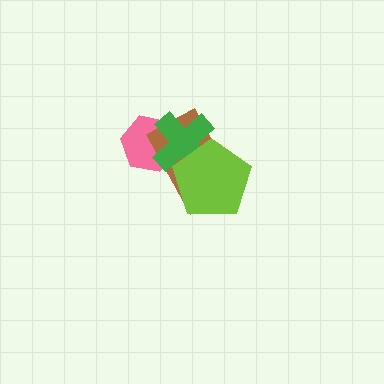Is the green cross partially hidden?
Yes, it is partially covered by another shape.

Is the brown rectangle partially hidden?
Yes, it is partially covered by another shape.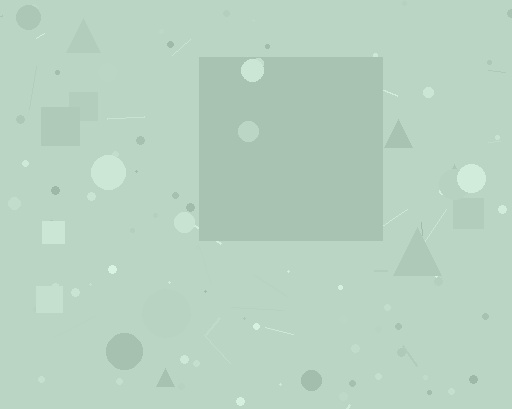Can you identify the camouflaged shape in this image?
The camouflaged shape is a square.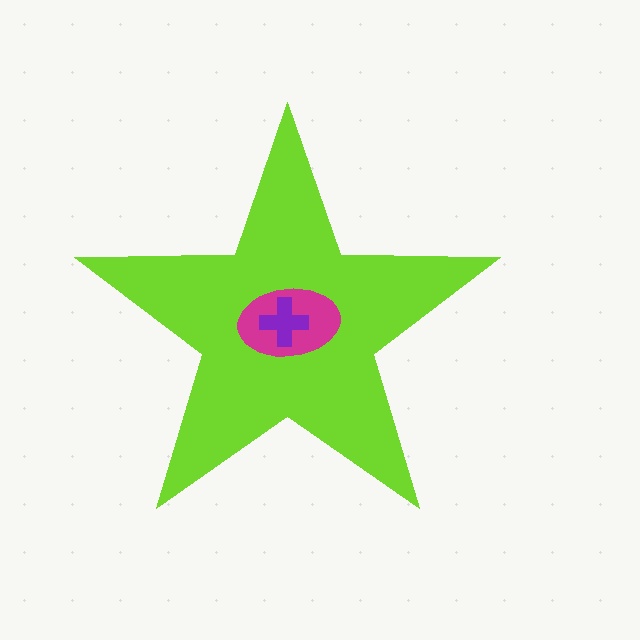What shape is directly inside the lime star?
The magenta ellipse.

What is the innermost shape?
The purple cross.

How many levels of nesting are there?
3.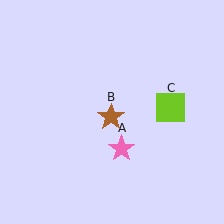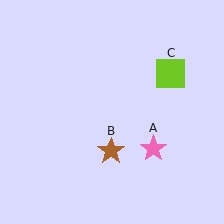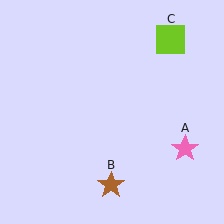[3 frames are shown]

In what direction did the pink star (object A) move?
The pink star (object A) moved right.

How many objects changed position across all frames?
3 objects changed position: pink star (object A), brown star (object B), lime square (object C).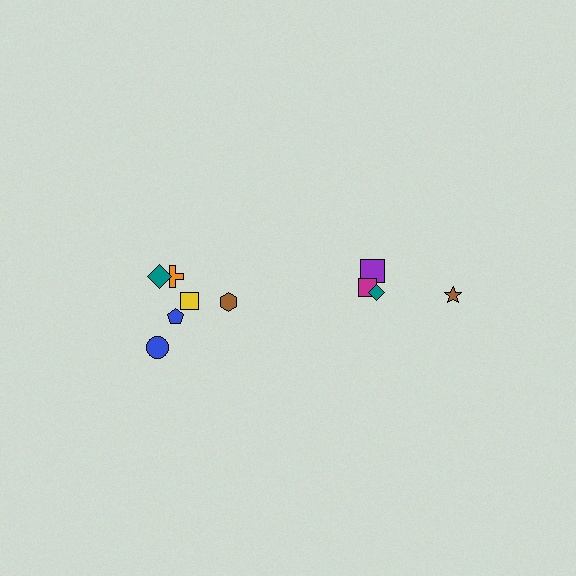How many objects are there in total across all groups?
There are 10 objects.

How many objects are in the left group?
There are 6 objects.